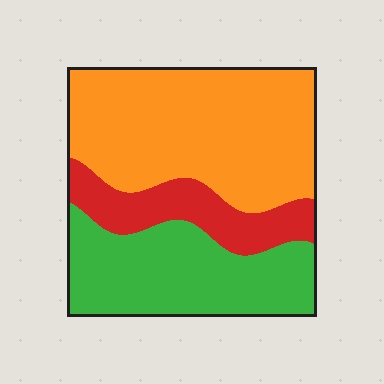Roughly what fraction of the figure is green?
Green covers roughly 35% of the figure.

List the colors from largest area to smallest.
From largest to smallest: orange, green, red.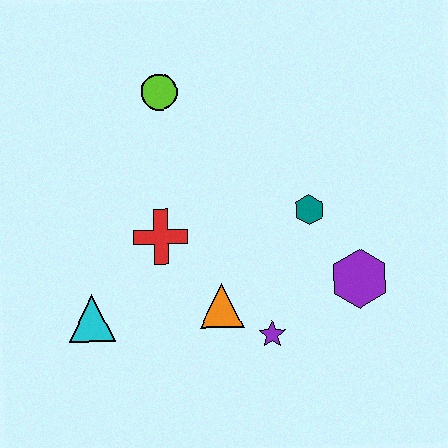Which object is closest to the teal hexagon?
The purple hexagon is closest to the teal hexagon.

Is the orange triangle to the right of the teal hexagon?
No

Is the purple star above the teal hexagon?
No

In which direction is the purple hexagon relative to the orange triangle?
The purple hexagon is to the right of the orange triangle.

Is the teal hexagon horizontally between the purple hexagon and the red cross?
Yes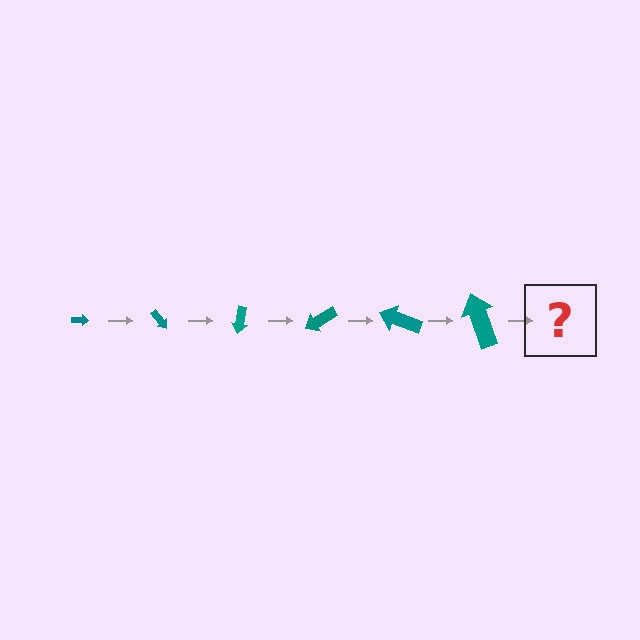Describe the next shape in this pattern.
It should be an arrow, larger than the previous one and rotated 300 degrees from the start.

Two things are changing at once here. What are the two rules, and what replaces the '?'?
The two rules are that the arrow grows larger each step and it rotates 50 degrees each step. The '?' should be an arrow, larger than the previous one and rotated 300 degrees from the start.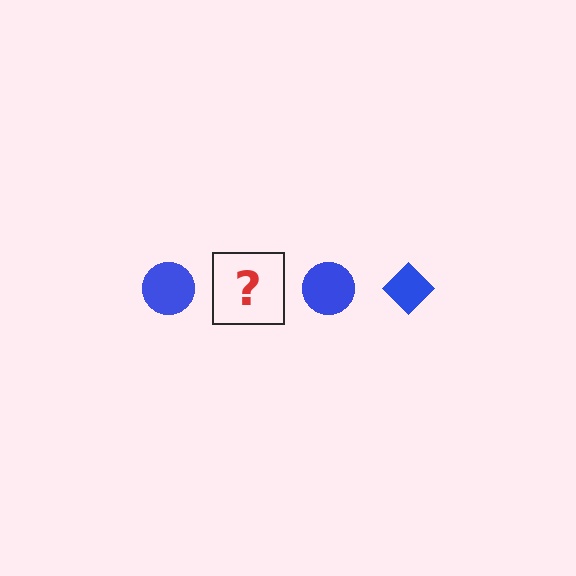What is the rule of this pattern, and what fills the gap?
The rule is that the pattern cycles through circle, diamond shapes in blue. The gap should be filled with a blue diamond.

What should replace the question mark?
The question mark should be replaced with a blue diamond.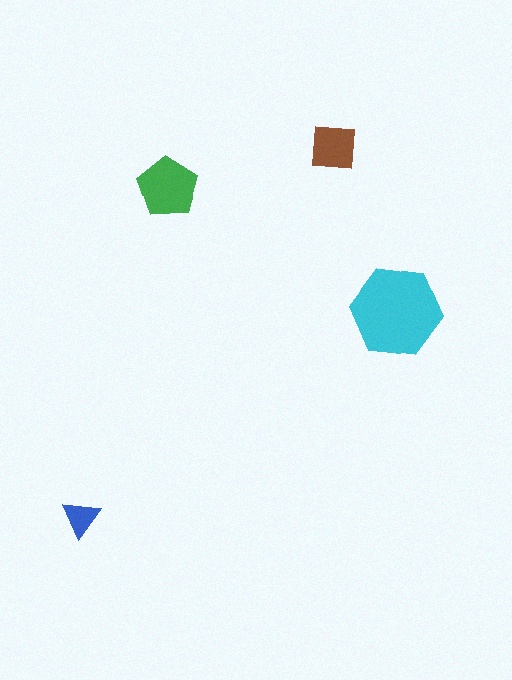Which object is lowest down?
The blue triangle is bottommost.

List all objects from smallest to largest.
The blue triangle, the brown square, the green pentagon, the cyan hexagon.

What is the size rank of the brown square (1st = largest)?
3rd.